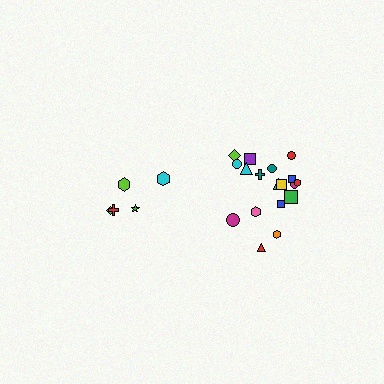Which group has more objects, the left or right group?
The right group.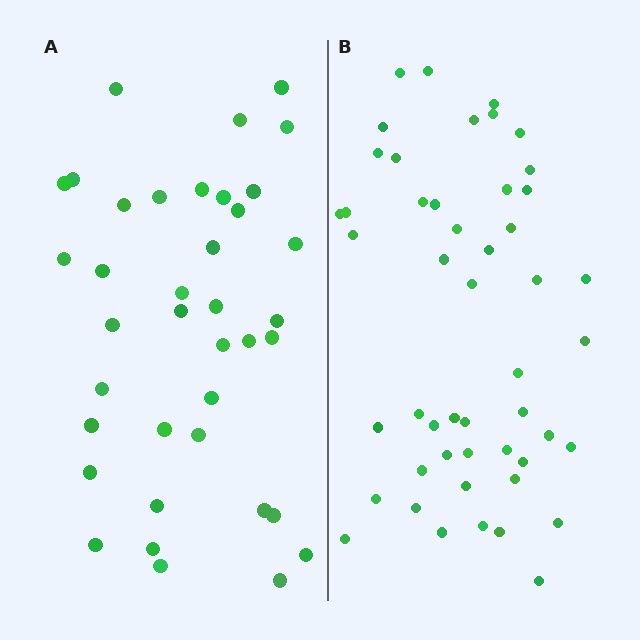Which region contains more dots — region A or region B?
Region B (the right region) has more dots.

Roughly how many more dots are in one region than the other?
Region B has roughly 12 or so more dots than region A.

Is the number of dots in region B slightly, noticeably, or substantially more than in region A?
Region B has noticeably more, but not dramatically so. The ratio is roughly 1.3 to 1.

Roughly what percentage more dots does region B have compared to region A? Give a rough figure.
About 30% more.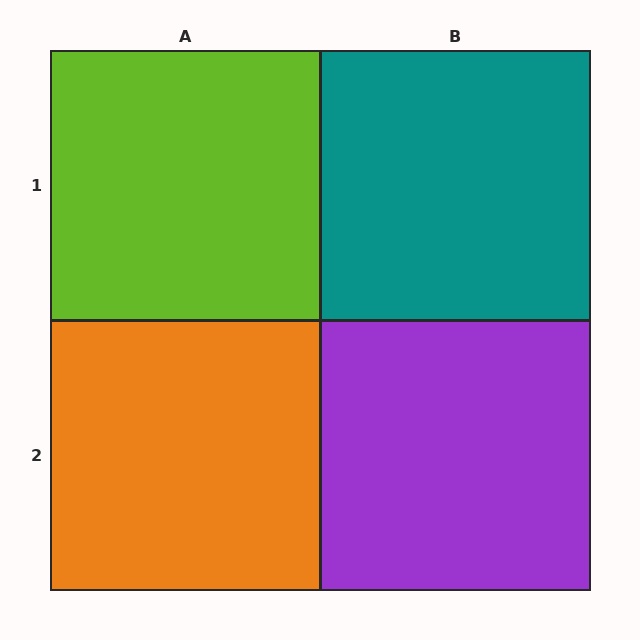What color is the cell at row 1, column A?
Lime.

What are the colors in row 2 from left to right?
Orange, purple.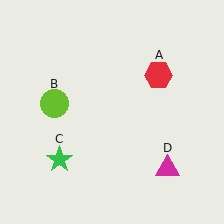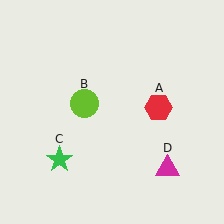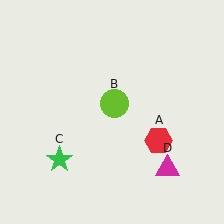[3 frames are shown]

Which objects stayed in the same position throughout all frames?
Green star (object C) and magenta triangle (object D) remained stationary.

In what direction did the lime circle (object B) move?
The lime circle (object B) moved right.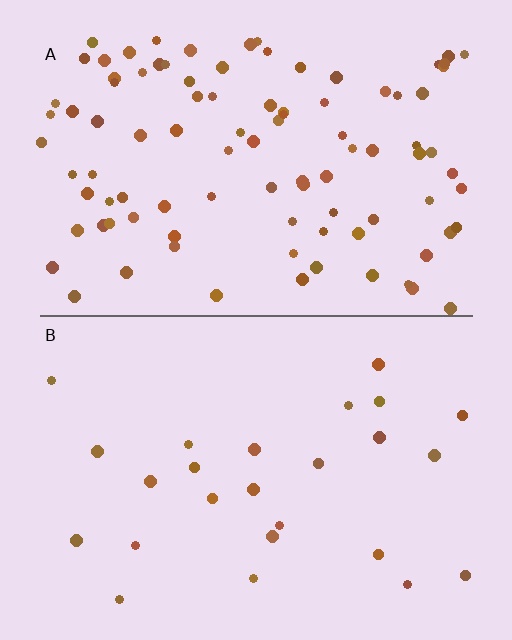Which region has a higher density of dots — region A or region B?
A (the top).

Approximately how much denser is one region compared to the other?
Approximately 3.8× — region A over region B.